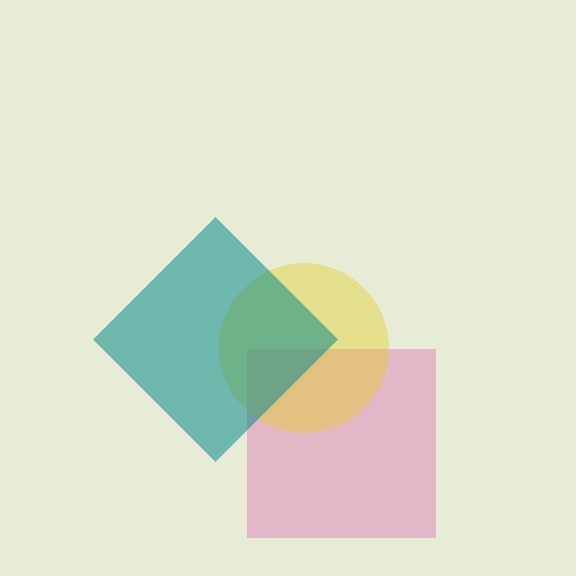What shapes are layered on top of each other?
The layered shapes are: a pink square, a yellow circle, a teal diamond.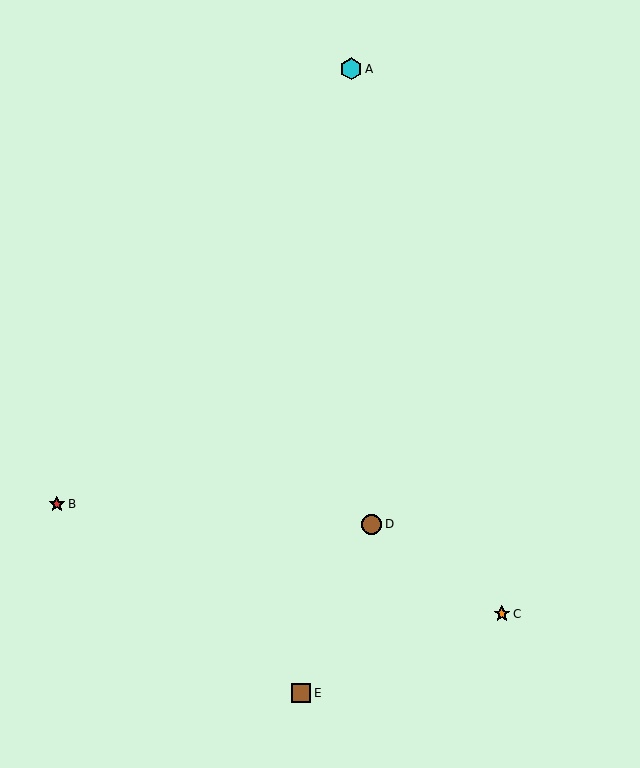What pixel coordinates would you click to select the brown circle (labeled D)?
Click at (372, 524) to select the brown circle D.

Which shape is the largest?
The cyan hexagon (labeled A) is the largest.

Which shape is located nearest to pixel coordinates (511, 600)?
The orange star (labeled C) at (502, 614) is nearest to that location.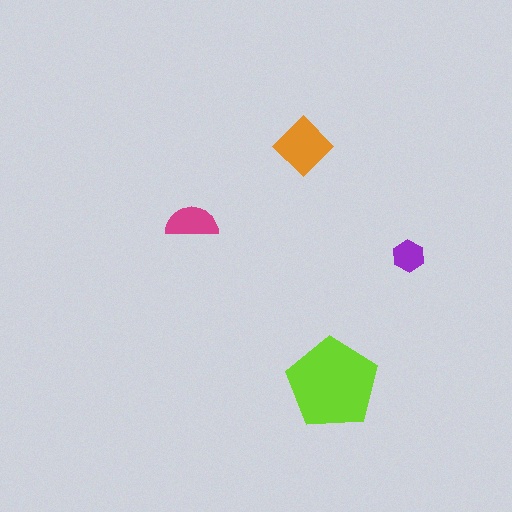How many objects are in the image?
There are 4 objects in the image.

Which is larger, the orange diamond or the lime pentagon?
The lime pentagon.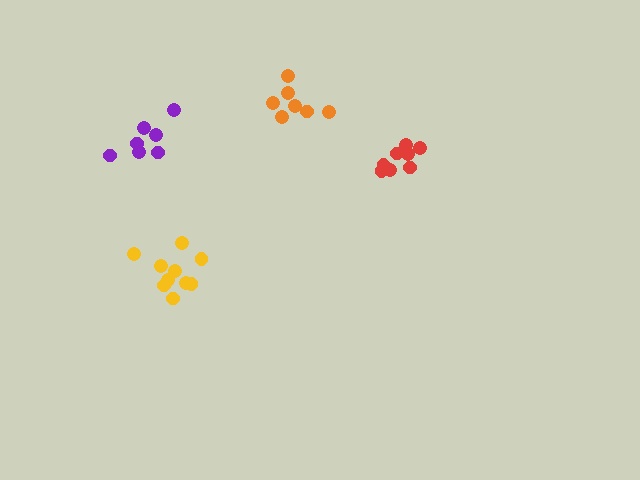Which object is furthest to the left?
The purple cluster is leftmost.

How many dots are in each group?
Group 1: 10 dots, Group 2: 7 dots, Group 3: 7 dots, Group 4: 9 dots (33 total).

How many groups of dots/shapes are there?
There are 4 groups.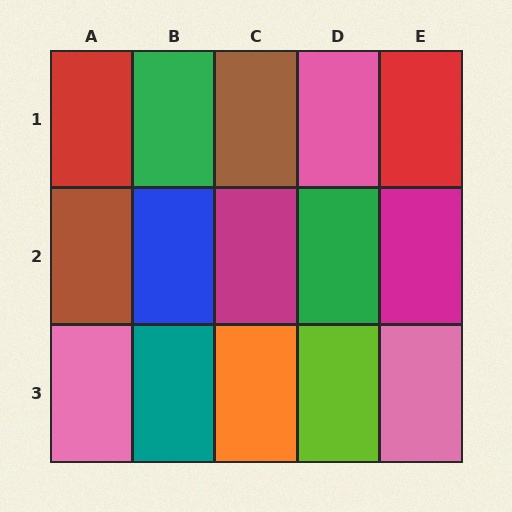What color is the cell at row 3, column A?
Pink.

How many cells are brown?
2 cells are brown.